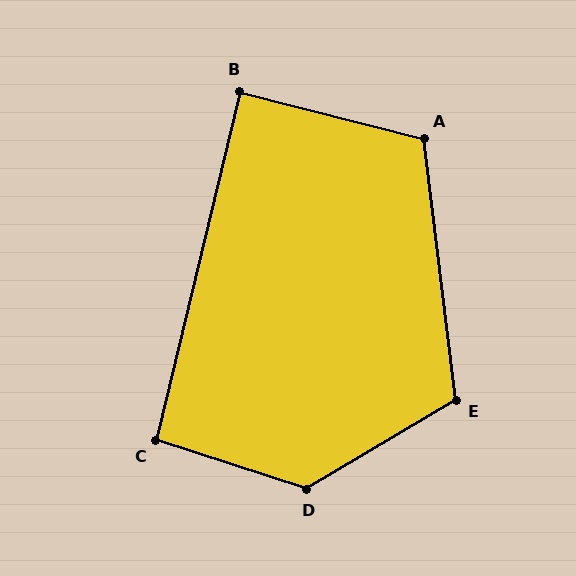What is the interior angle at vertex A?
Approximately 111 degrees (obtuse).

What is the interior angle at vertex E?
Approximately 114 degrees (obtuse).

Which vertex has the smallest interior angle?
B, at approximately 89 degrees.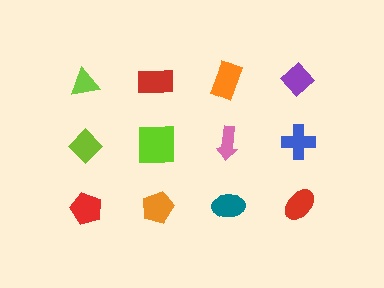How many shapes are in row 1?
4 shapes.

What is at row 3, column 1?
A red pentagon.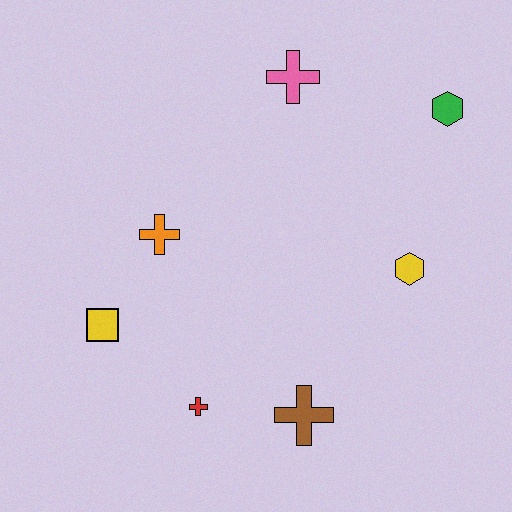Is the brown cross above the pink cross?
No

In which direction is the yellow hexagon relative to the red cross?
The yellow hexagon is to the right of the red cross.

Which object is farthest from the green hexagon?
The yellow square is farthest from the green hexagon.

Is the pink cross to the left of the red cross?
No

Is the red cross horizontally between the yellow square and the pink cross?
Yes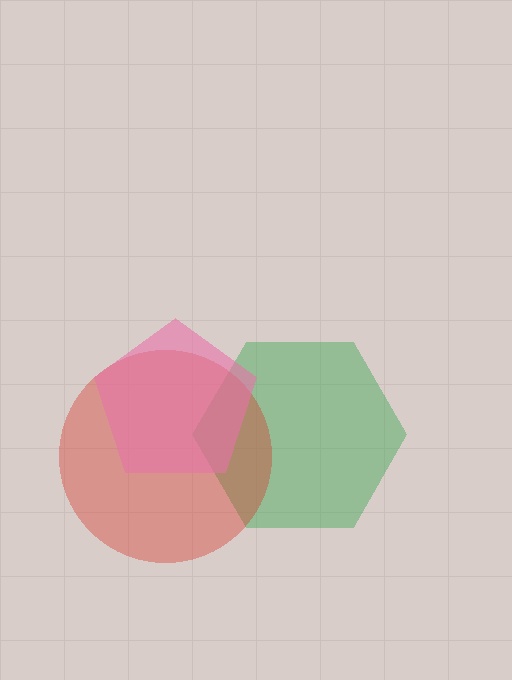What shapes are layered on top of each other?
The layered shapes are: a green hexagon, a red circle, a pink pentagon.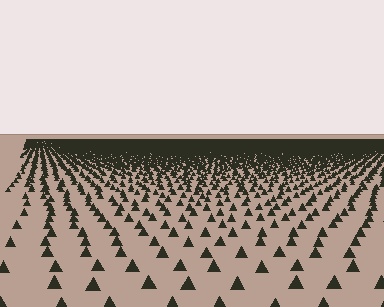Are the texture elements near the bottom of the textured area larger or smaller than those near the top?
Larger. Near the bottom, elements are closer to the viewer and appear at a bigger on-screen size.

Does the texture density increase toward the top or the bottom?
Density increases toward the top.